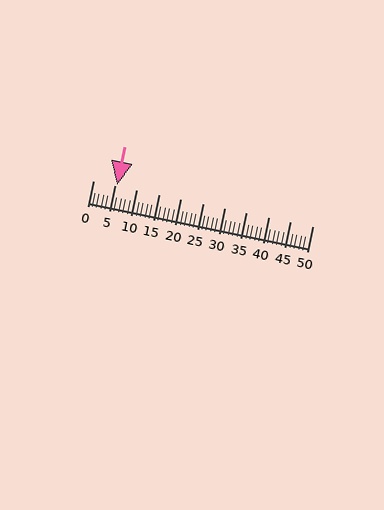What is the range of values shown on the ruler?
The ruler shows values from 0 to 50.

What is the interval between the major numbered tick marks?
The major tick marks are spaced 5 units apart.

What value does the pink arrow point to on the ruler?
The pink arrow points to approximately 6.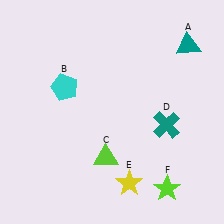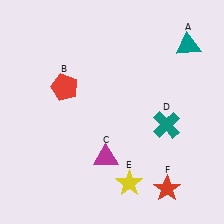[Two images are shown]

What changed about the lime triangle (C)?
In Image 1, C is lime. In Image 2, it changed to magenta.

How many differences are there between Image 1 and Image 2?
There are 3 differences between the two images.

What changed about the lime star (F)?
In Image 1, F is lime. In Image 2, it changed to red.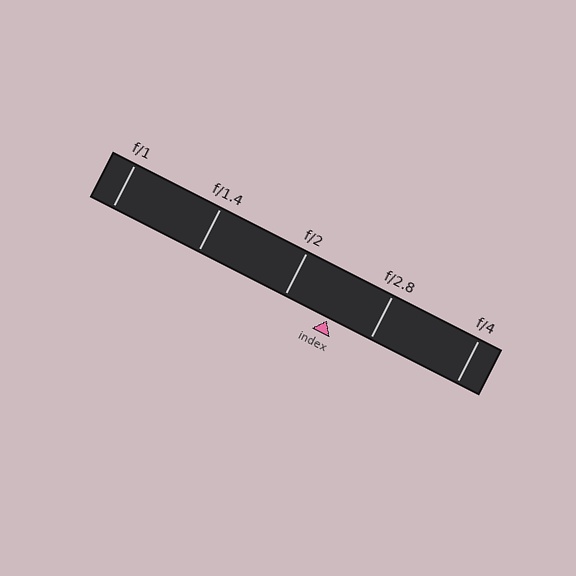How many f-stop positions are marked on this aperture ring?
There are 5 f-stop positions marked.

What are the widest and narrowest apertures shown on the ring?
The widest aperture shown is f/1 and the narrowest is f/4.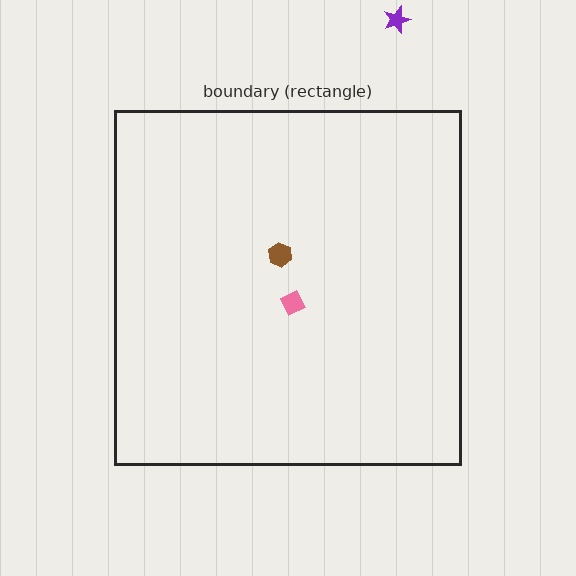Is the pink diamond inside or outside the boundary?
Inside.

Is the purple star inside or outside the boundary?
Outside.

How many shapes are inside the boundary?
2 inside, 1 outside.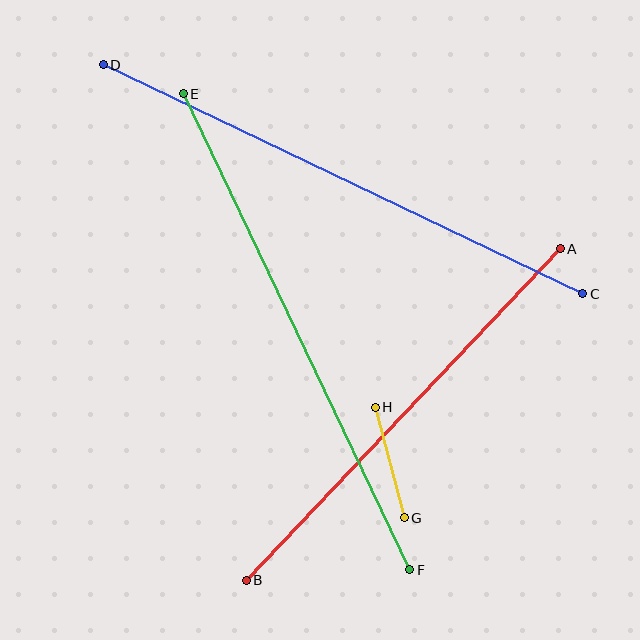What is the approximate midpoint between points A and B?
The midpoint is at approximately (403, 415) pixels.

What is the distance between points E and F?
The distance is approximately 527 pixels.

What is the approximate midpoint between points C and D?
The midpoint is at approximately (343, 179) pixels.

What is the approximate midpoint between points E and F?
The midpoint is at approximately (297, 332) pixels.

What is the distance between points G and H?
The distance is approximately 114 pixels.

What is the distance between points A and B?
The distance is approximately 457 pixels.